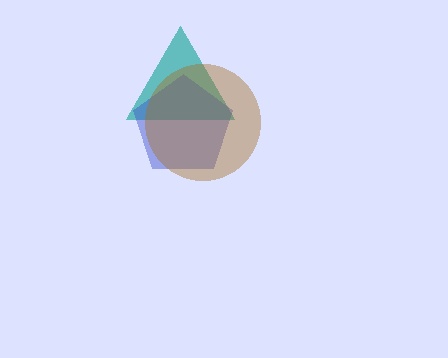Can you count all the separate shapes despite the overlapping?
Yes, there are 3 separate shapes.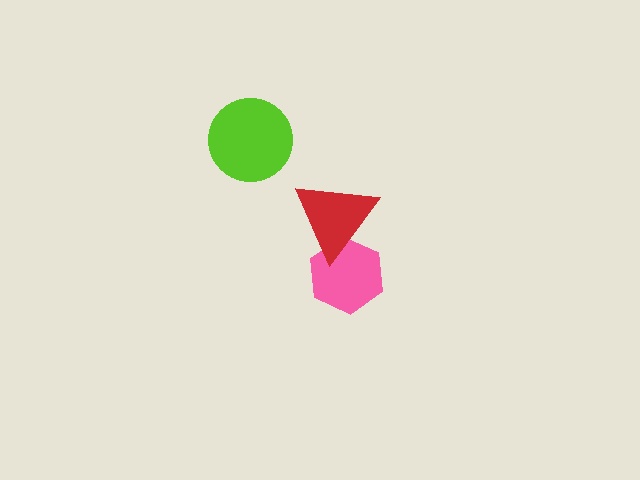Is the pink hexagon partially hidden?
Yes, it is partially covered by another shape.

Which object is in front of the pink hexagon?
The red triangle is in front of the pink hexagon.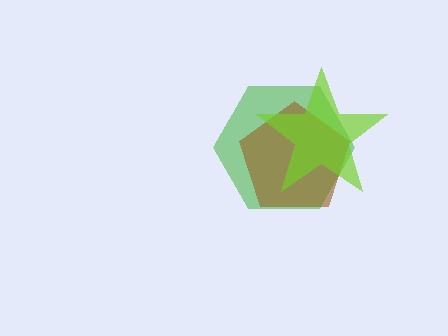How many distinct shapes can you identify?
There are 3 distinct shapes: a green hexagon, a brown pentagon, a lime star.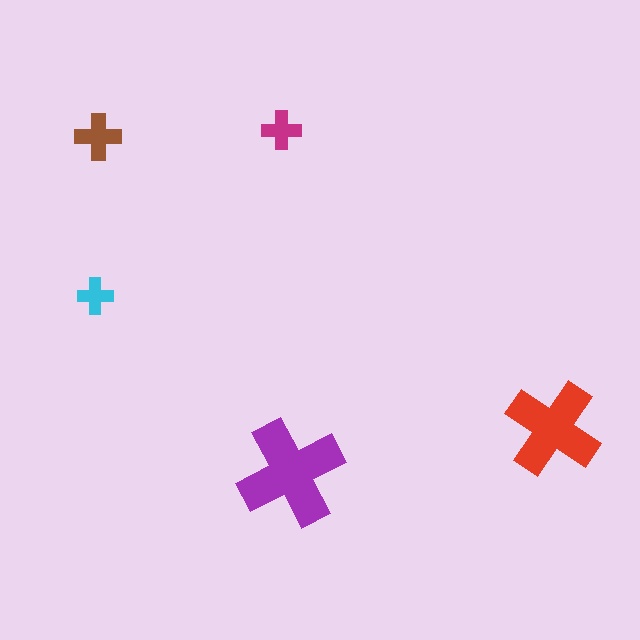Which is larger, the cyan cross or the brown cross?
The brown one.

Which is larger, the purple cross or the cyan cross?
The purple one.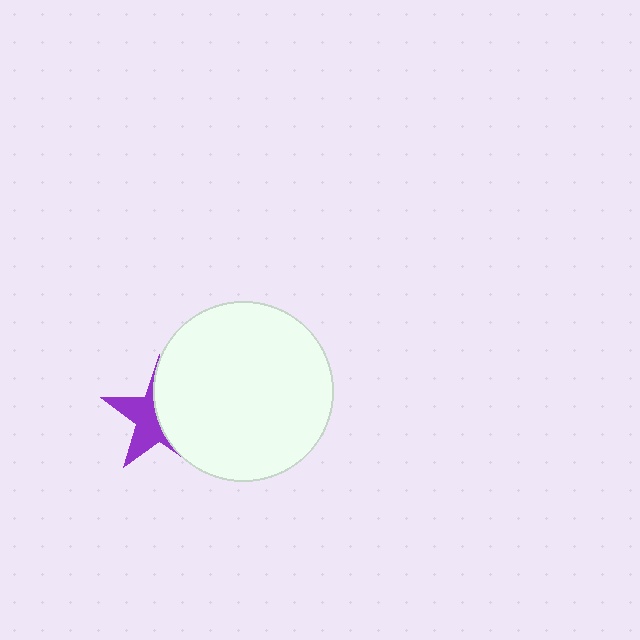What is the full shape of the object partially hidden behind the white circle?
The partially hidden object is a purple star.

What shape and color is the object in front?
The object in front is a white circle.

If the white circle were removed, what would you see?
You would see the complete purple star.